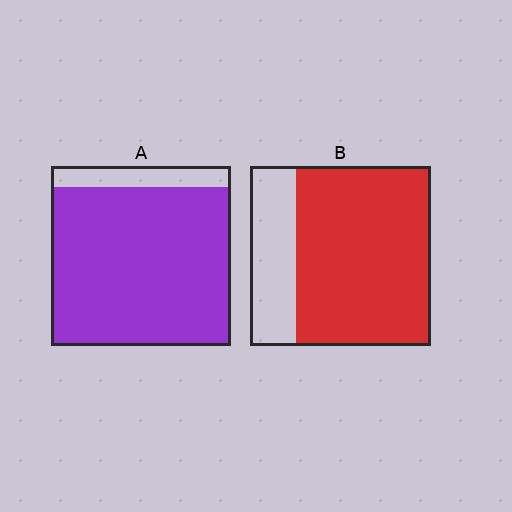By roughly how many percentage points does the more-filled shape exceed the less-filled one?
By roughly 15 percentage points (A over B).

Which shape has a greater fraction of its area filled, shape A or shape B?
Shape A.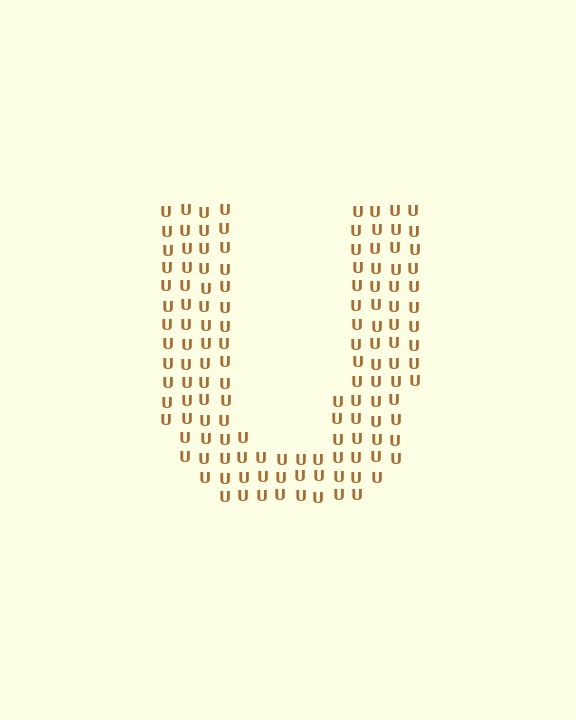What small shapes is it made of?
It is made of small letter U's.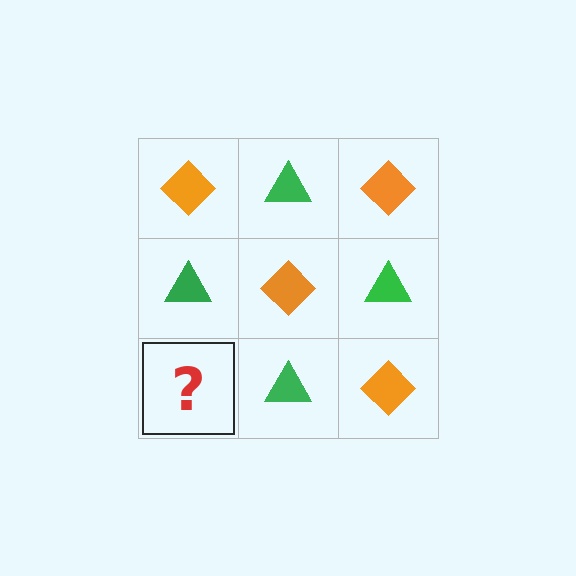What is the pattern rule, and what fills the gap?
The rule is that it alternates orange diamond and green triangle in a checkerboard pattern. The gap should be filled with an orange diamond.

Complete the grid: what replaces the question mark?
The question mark should be replaced with an orange diamond.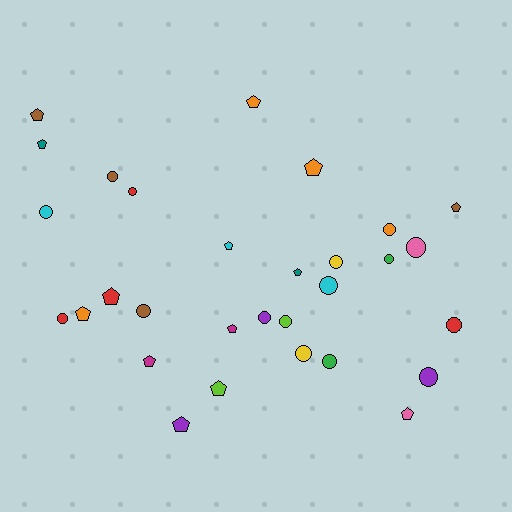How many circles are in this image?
There are 16 circles.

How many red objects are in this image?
There are 4 red objects.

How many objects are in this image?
There are 30 objects.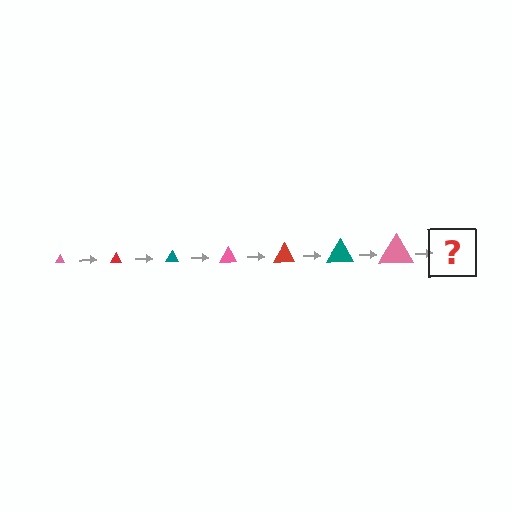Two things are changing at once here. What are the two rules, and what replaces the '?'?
The two rules are that the triangle grows larger each step and the color cycles through pink, red, and teal. The '?' should be a red triangle, larger than the previous one.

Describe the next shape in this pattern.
It should be a red triangle, larger than the previous one.